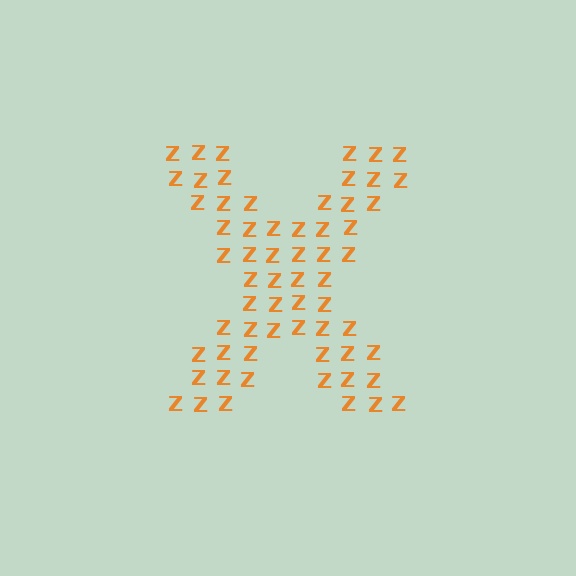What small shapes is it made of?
It is made of small letter Z's.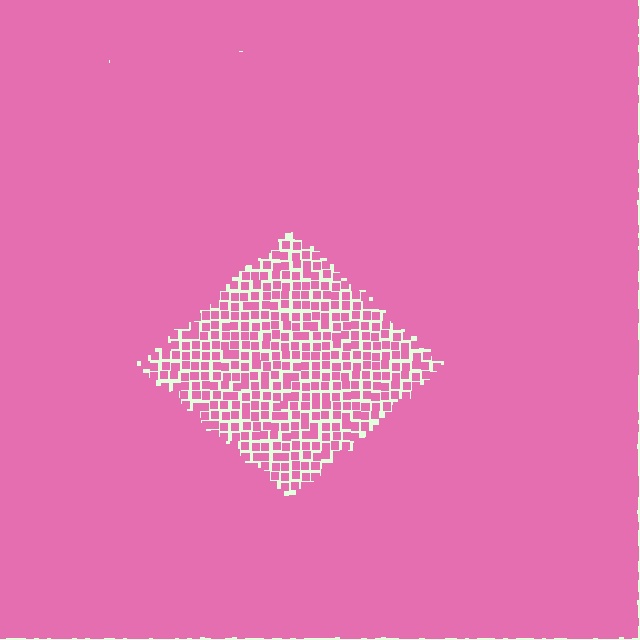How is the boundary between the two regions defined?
The boundary is defined by a change in element density (approximately 2.4x ratio). All elements are the same color, size, and shape.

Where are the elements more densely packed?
The elements are more densely packed outside the diamond boundary.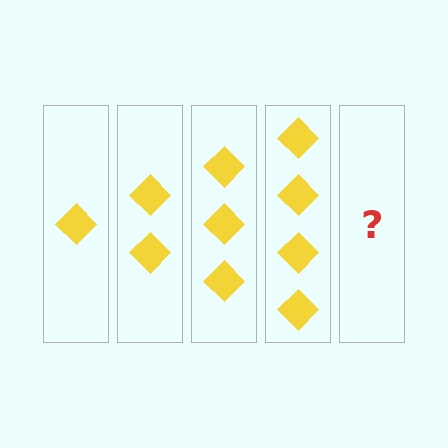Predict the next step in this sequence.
The next step is 5 diamonds.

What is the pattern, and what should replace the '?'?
The pattern is that each step adds one more diamond. The '?' should be 5 diamonds.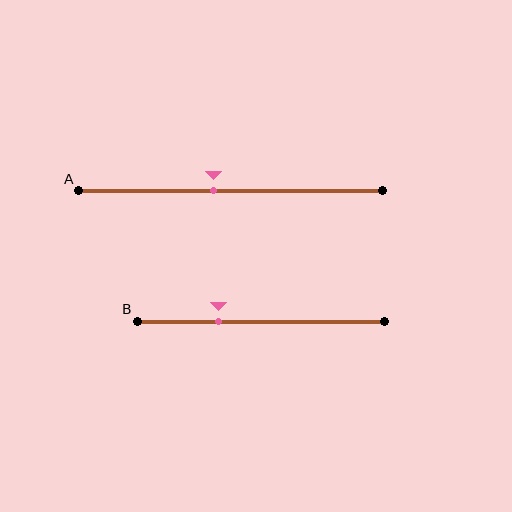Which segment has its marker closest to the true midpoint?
Segment A has its marker closest to the true midpoint.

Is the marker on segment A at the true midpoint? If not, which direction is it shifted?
No, the marker on segment A is shifted to the left by about 6% of the segment length.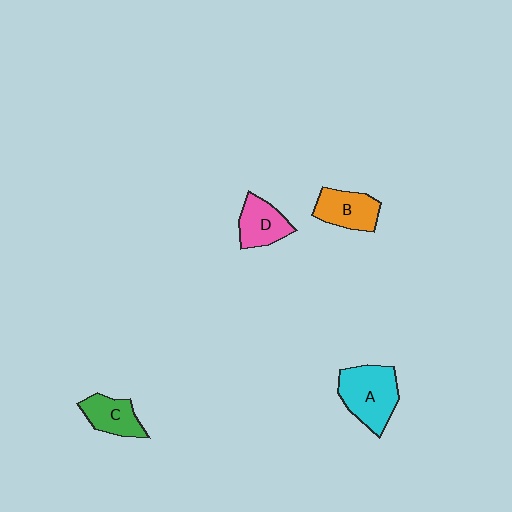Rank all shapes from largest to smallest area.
From largest to smallest: A (cyan), B (orange), D (pink), C (green).